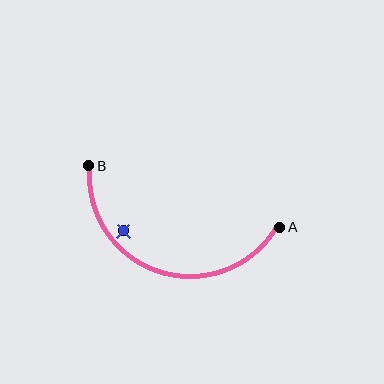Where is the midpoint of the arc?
The arc midpoint is the point on the curve farthest from the straight line joining A and B. It sits below that line.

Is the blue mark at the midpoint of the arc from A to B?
No — the blue mark does not lie on the arc at all. It sits slightly inside the curve.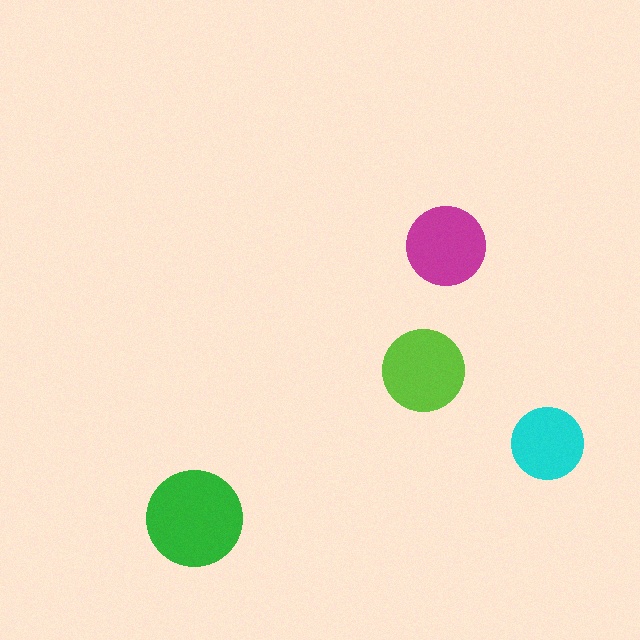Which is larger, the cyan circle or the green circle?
The green one.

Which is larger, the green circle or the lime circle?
The green one.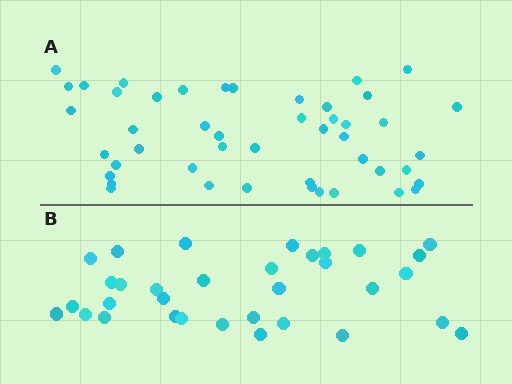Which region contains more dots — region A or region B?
Region A (the top region) has more dots.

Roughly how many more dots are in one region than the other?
Region A has approximately 15 more dots than region B.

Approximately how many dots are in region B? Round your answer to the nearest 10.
About 30 dots. (The exact count is 33, which rounds to 30.)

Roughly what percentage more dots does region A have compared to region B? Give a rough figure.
About 40% more.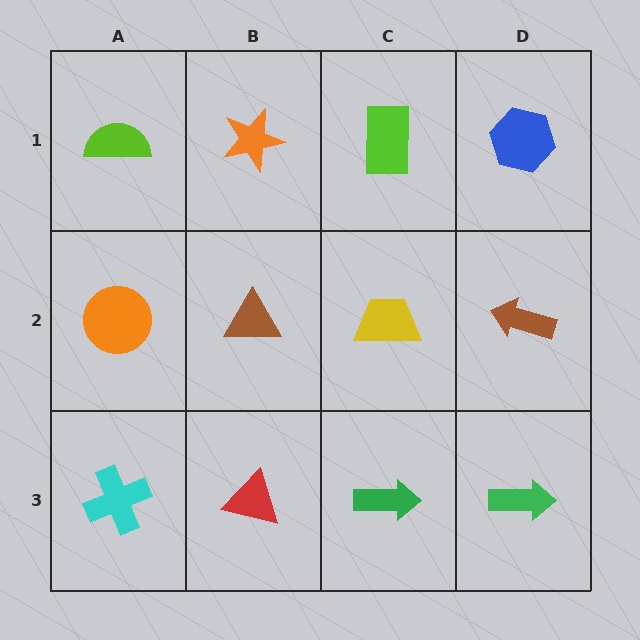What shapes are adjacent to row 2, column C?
A lime rectangle (row 1, column C), a green arrow (row 3, column C), a brown triangle (row 2, column B), a brown arrow (row 2, column D).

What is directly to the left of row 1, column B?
A lime semicircle.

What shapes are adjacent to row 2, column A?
A lime semicircle (row 1, column A), a cyan cross (row 3, column A), a brown triangle (row 2, column B).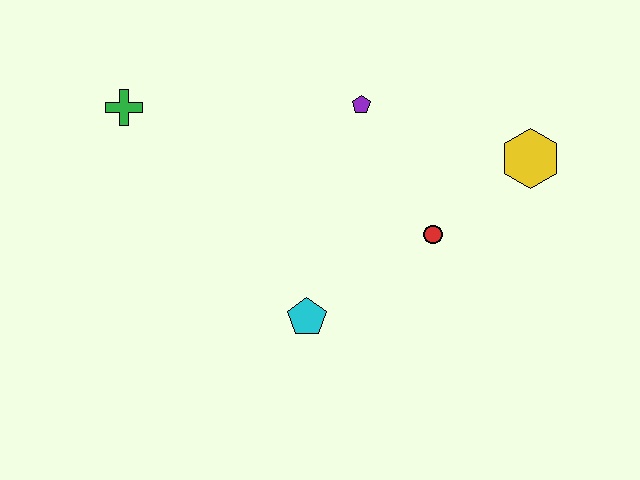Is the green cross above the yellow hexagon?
Yes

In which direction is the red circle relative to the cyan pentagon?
The red circle is to the right of the cyan pentagon.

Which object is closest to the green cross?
The purple pentagon is closest to the green cross.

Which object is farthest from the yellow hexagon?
The green cross is farthest from the yellow hexagon.